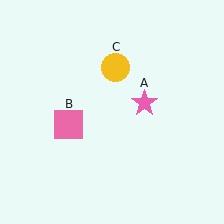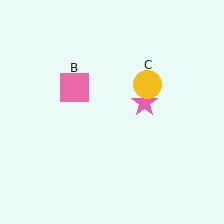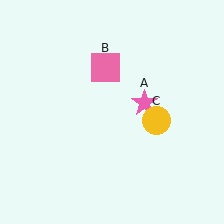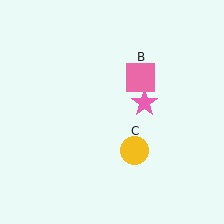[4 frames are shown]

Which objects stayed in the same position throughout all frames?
Pink star (object A) remained stationary.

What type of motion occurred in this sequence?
The pink square (object B), yellow circle (object C) rotated clockwise around the center of the scene.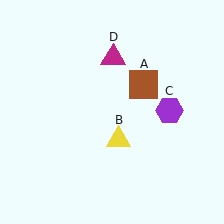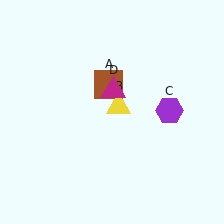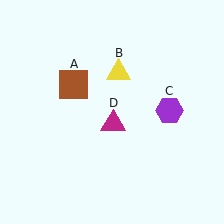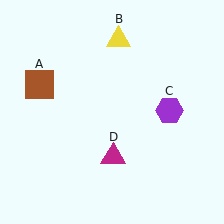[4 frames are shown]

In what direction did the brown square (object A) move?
The brown square (object A) moved left.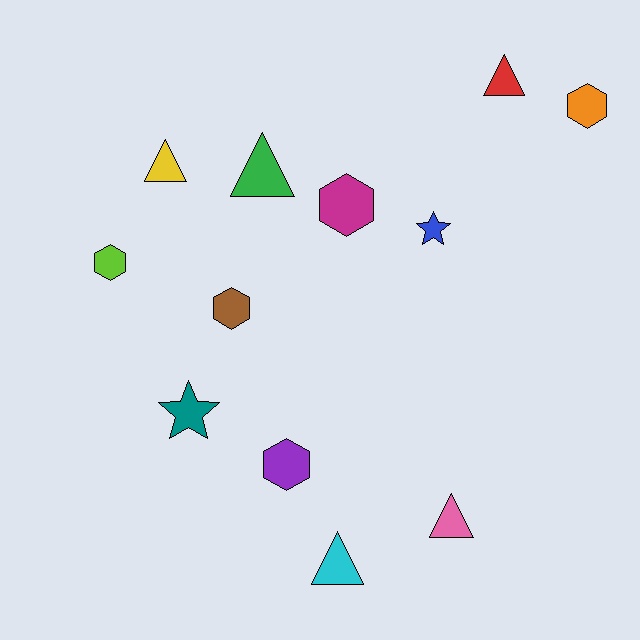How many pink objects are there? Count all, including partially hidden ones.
There is 1 pink object.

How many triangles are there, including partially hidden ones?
There are 5 triangles.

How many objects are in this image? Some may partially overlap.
There are 12 objects.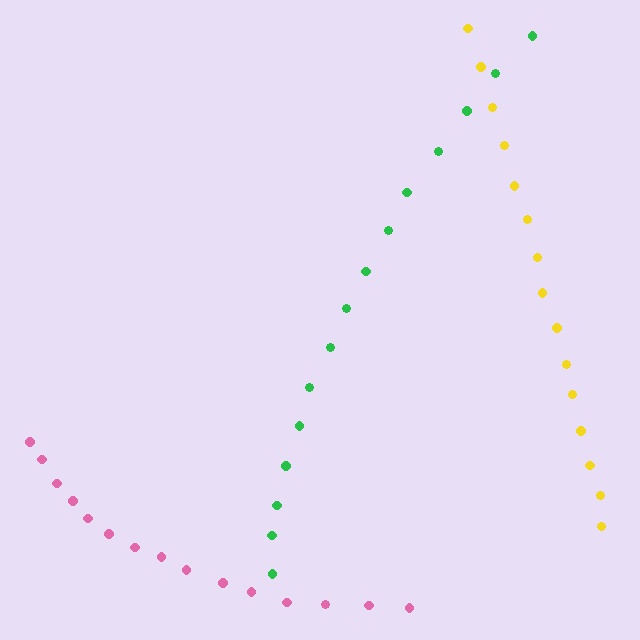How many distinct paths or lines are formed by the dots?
There are 3 distinct paths.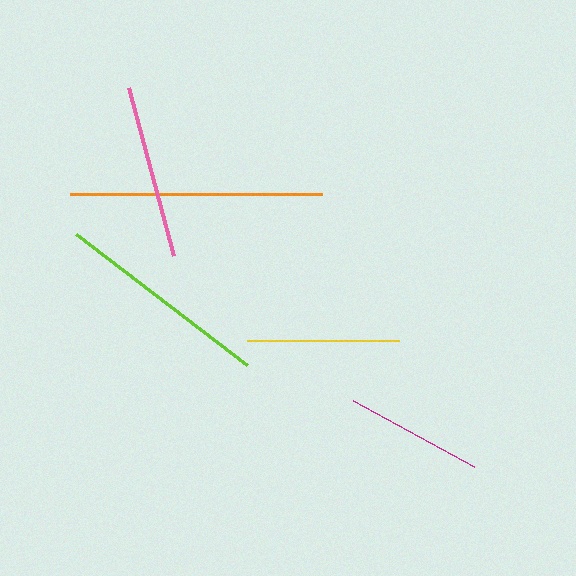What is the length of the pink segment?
The pink segment is approximately 174 pixels long.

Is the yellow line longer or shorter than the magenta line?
The yellow line is longer than the magenta line.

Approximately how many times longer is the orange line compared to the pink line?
The orange line is approximately 1.4 times the length of the pink line.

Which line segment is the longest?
The orange line is the longest at approximately 251 pixels.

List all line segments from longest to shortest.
From longest to shortest: orange, lime, pink, yellow, magenta.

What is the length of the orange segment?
The orange segment is approximately 251 pixels long.